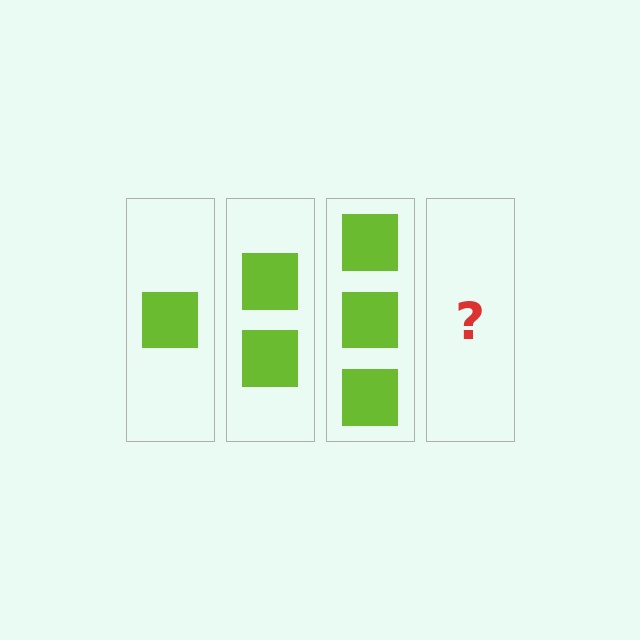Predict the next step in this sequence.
The next step is 4 squares.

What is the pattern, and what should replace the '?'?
The pattern is that each step adds one more square. The '?' should be 4 squares.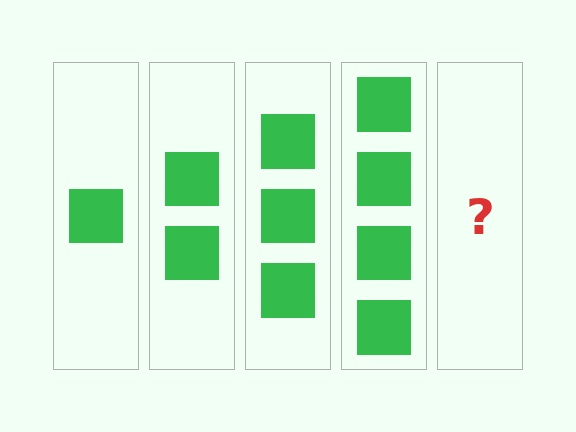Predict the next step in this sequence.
The next step is 5 squares.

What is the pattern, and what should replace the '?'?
The pattern is that each step adds one more square. The '?' should be 5 squares.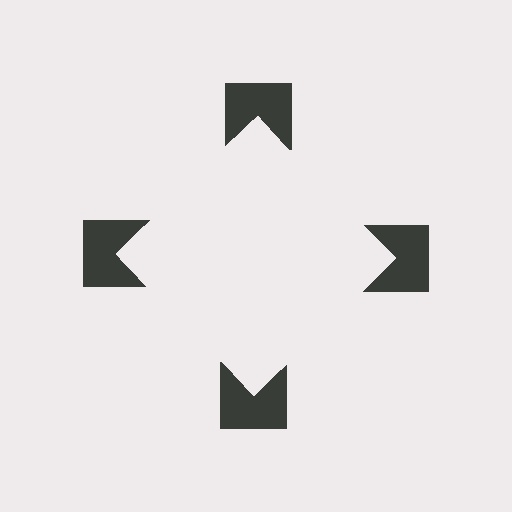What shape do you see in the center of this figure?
An illusory square — its edges are inferred from the aligned wedge cuts in the notched squares, not physically drawn.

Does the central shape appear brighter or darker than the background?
It typically appears slightly brighter than the background, even though no actual brightness change is drawn.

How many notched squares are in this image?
There are 4 — one at each vertex of the illusory square.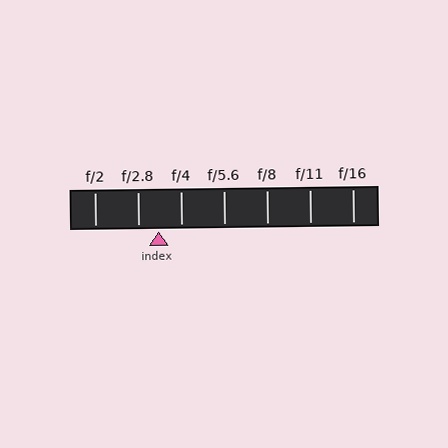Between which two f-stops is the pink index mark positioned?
The index mark is between f/2.8 and f/4.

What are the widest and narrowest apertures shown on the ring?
The widest aperture shown is f/2 and the narrowest is f/16.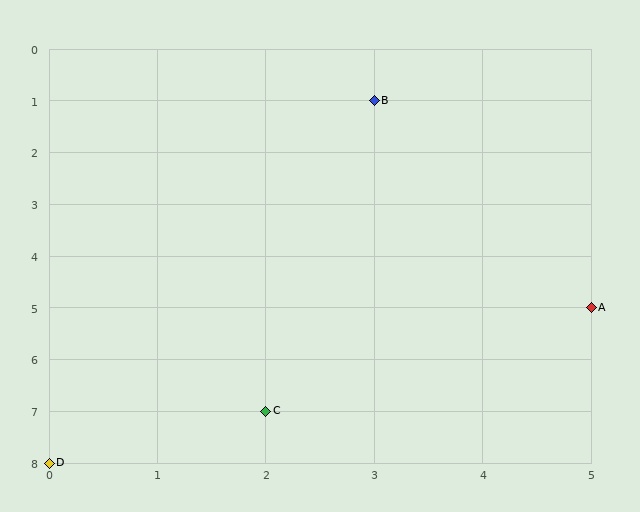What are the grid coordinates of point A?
Point A is at grid coordinates (5, 5).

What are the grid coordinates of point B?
Point B is at grid coordinates (3, 1).